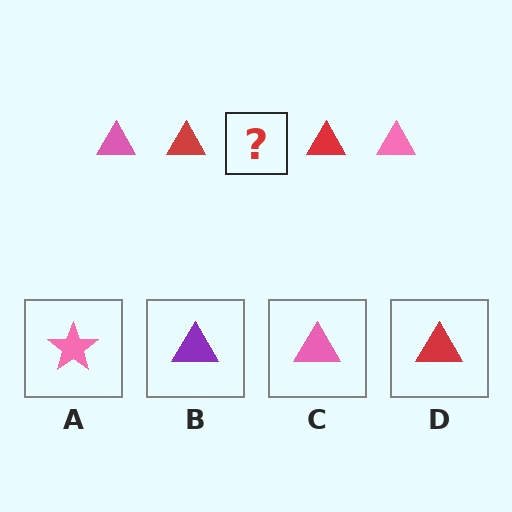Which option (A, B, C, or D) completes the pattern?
C.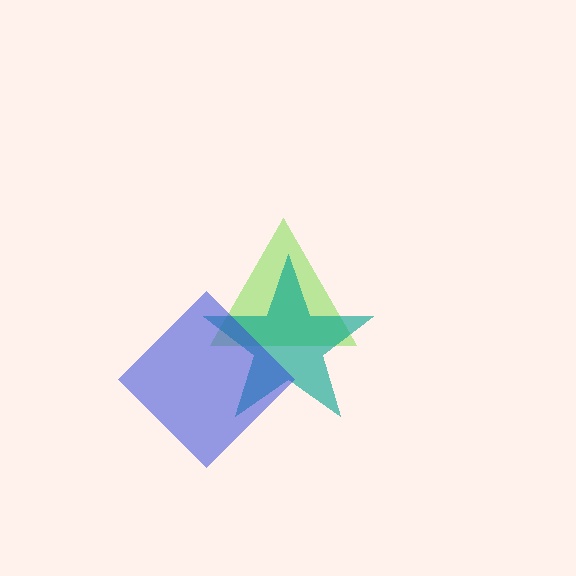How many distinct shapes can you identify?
There are 3 distinct shapes: a lime triangle, a teal star, a blue diamond.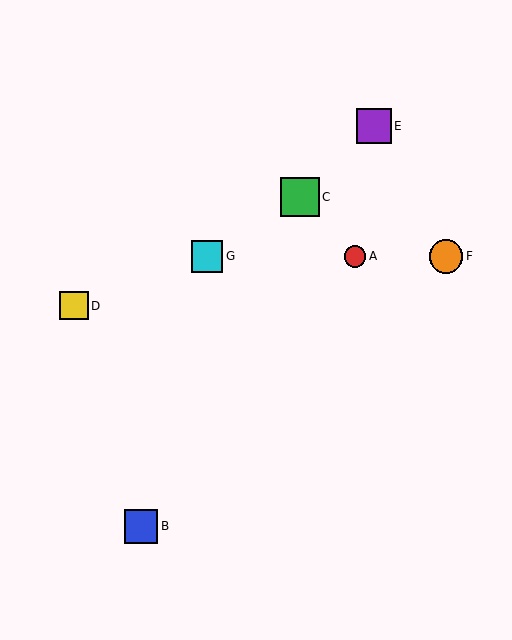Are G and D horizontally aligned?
No, G is at y≈256 and D is at y≈306.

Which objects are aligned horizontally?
Objects A, F, G are aligned horizontally.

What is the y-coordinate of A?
Object A is at y≈256.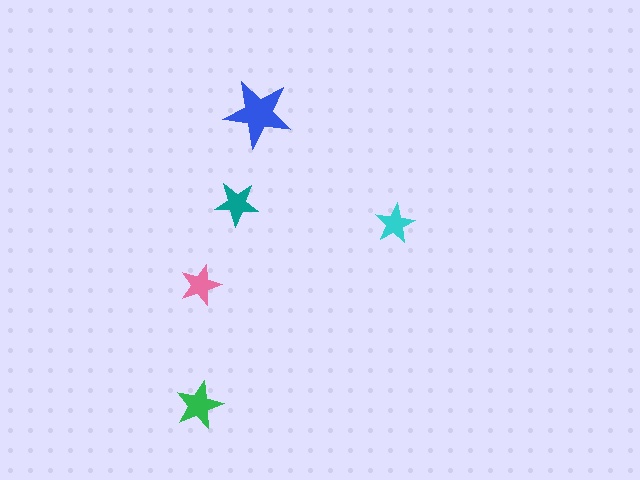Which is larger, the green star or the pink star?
The green one.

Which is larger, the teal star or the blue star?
The blue one.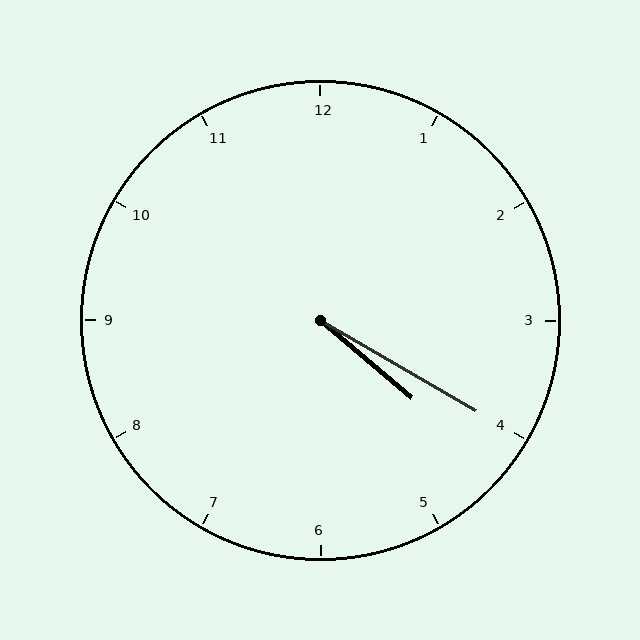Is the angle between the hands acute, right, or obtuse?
It is acute.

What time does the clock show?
4:20.